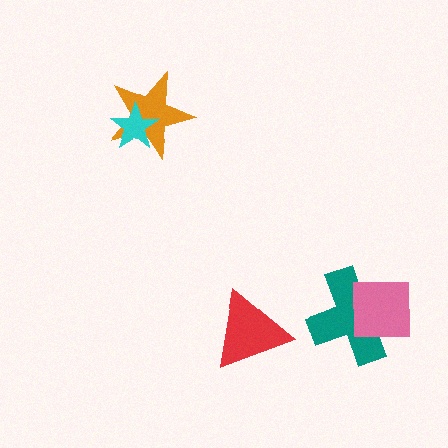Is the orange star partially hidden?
Yes, it is partially covered by another shape.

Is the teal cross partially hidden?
Yes, it is partially covered by another shape.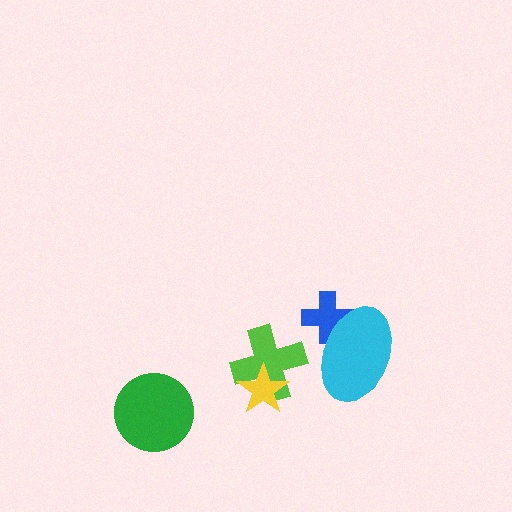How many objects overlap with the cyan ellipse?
1 object overlaps with the cyan ellipse.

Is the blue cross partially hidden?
Yes, it is partially covered by another shape.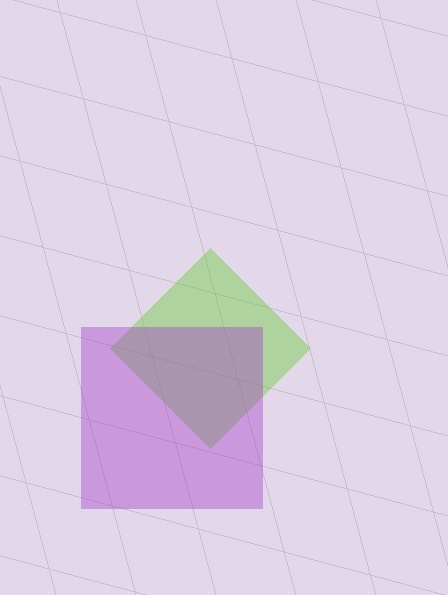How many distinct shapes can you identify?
There are 2 distinct shapes: a lime diamond, a purple square.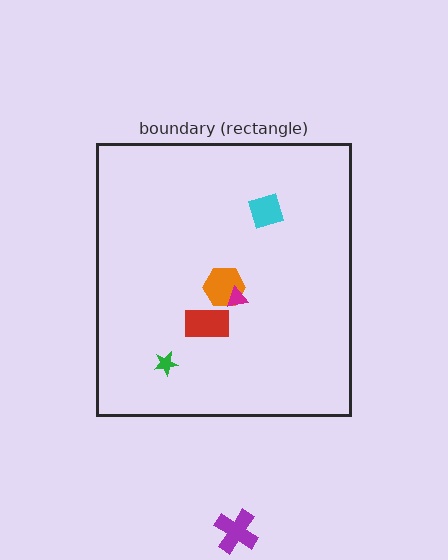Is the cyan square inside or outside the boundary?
Inside.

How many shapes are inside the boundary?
5 inside, 1 outside.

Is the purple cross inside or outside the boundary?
Outside.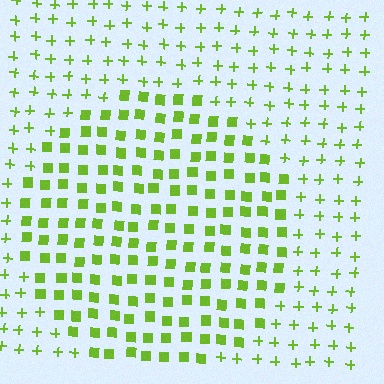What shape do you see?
I see a circle.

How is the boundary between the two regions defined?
The boundary is defined by a change in element shape: squares inside vs. plus signs outside. All elements share the same color and spacing.